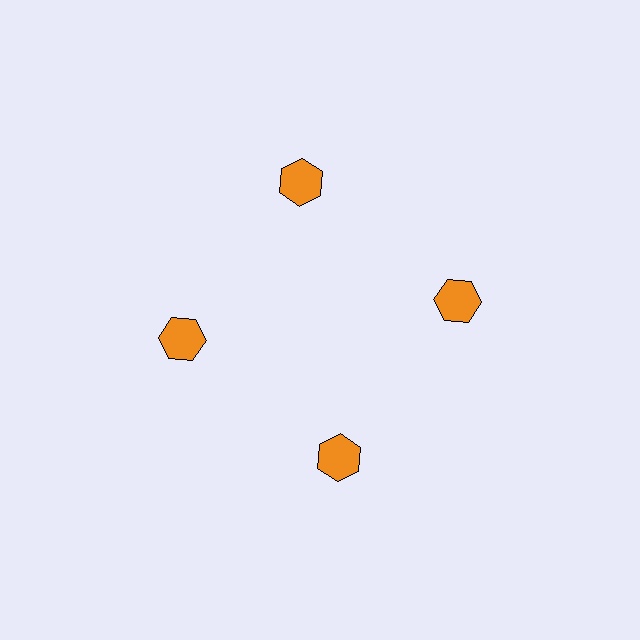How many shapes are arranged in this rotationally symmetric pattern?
There are 4 shapes, arranged in 4 groups of 1.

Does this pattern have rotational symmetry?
Yes, this pattern has 4-fold rotational symmetry. It looks the same after rotating 90 degrees around the center.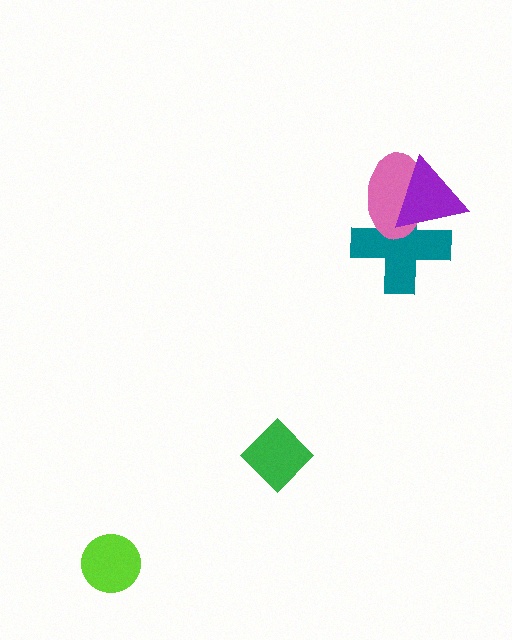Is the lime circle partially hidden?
No, no other shape covers it.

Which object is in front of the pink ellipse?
The purple triangle is in front of the pink ellipse.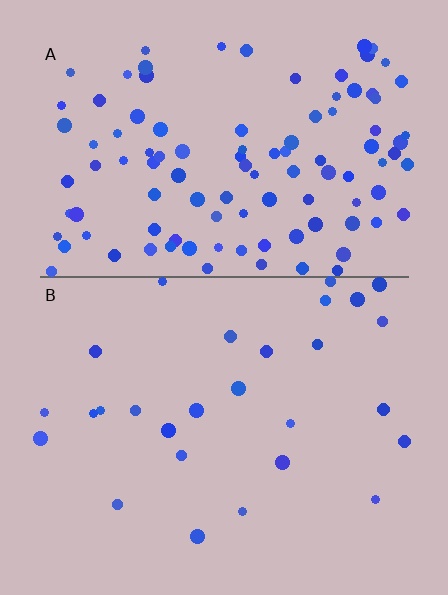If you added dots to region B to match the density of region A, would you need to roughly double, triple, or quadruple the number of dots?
Approximately quadruple.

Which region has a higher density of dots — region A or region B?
A (the top).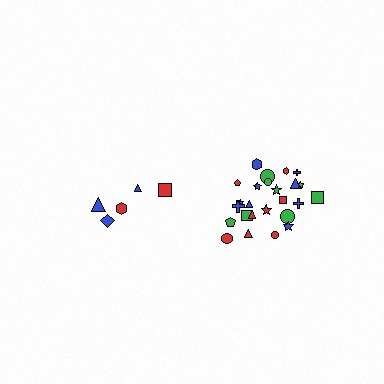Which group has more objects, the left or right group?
The right group.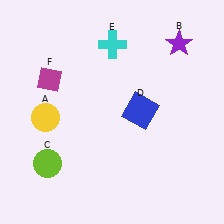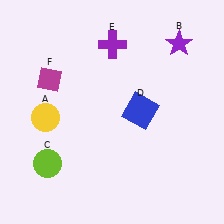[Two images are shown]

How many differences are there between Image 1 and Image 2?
There is 1 difference between the two images.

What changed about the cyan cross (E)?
In Image 1, E is cyan. In Image 2, it changed to purple.